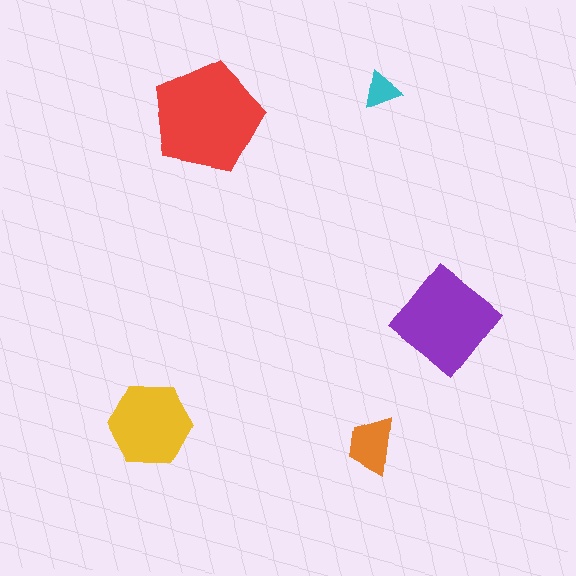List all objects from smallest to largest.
The cyan triangle, the orange trapezoid, the yellow hexagon, the purple diamond, the red pentagon.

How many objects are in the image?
There are 5 objects in the image.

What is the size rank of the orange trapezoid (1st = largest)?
4th.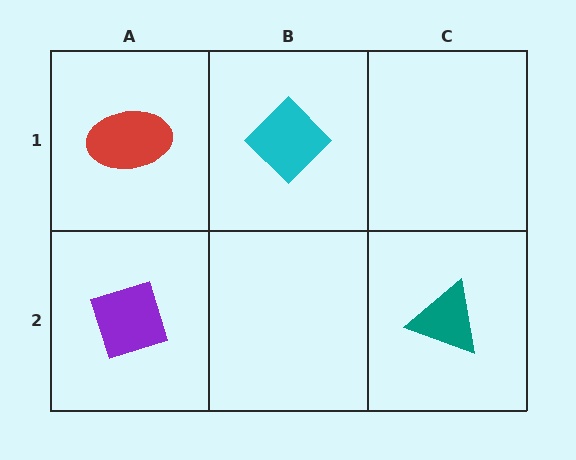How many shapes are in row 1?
2 shapes.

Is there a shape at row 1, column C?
No, that cell is empty.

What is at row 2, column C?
A teal triangle.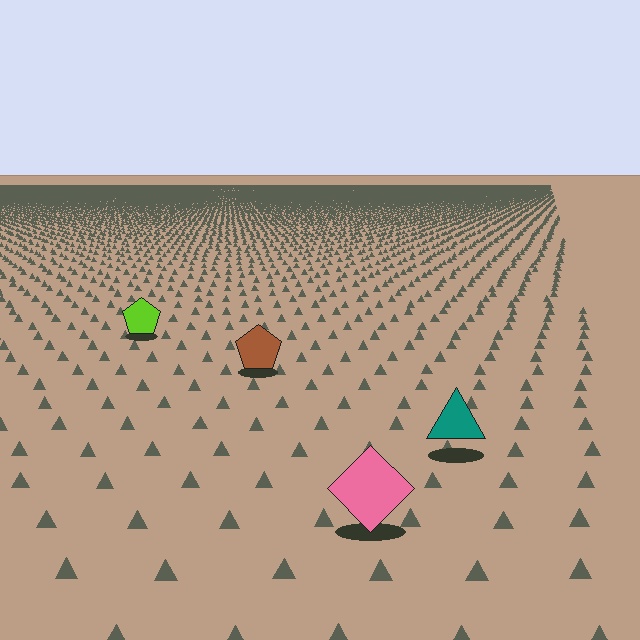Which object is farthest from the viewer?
The lime pentagon is farthest from the viewer. It appears smaller and the ground texture around it is denser.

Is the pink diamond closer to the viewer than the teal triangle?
Yes. The pink diamond is closer — you can tell from the texture gradient: the ground texture is coarser near it.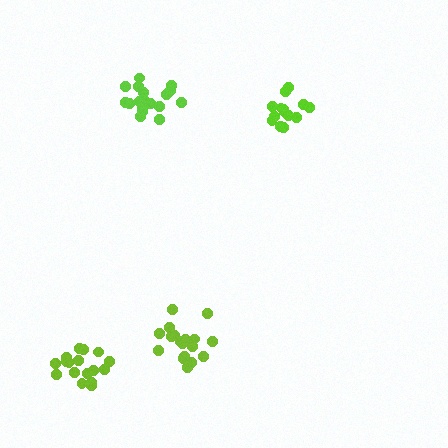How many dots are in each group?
Group 1: 18 dots, Group 2: 14 dots, Group 3: 17 dots, Group 4: 19 dots (68 total).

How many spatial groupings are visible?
There are 4 spatial groupings.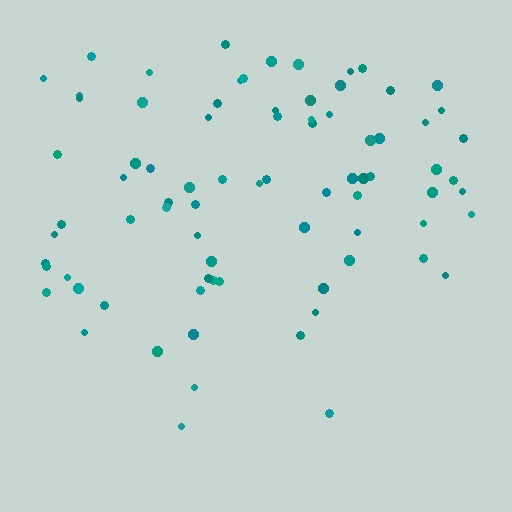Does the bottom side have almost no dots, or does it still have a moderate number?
Still a moderate number, just noticeably fewer than the top.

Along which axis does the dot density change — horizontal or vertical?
Vertical.